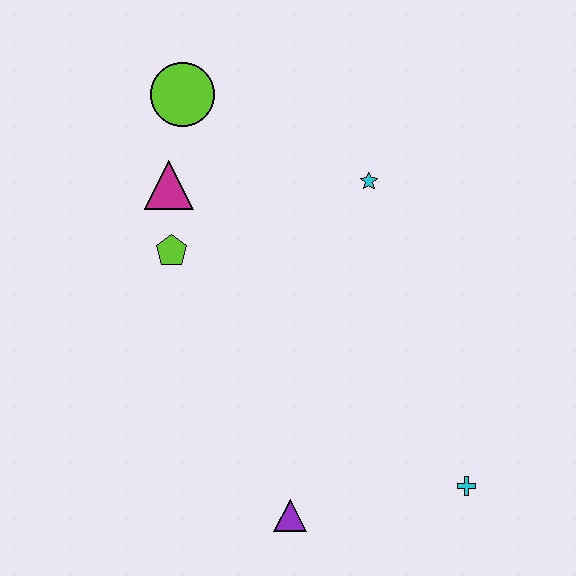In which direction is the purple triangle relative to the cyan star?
The purple triangle is below the cyan star.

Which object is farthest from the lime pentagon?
The cyan cross is farthest from the lime pentagon.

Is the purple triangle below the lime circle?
Yes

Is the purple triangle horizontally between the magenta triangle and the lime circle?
No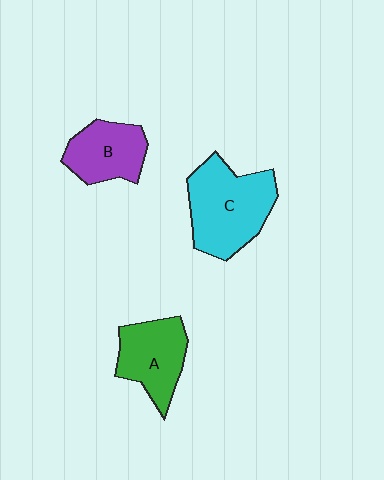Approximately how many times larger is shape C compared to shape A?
Approximately 1.4 times.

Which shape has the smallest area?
Shape B (purple).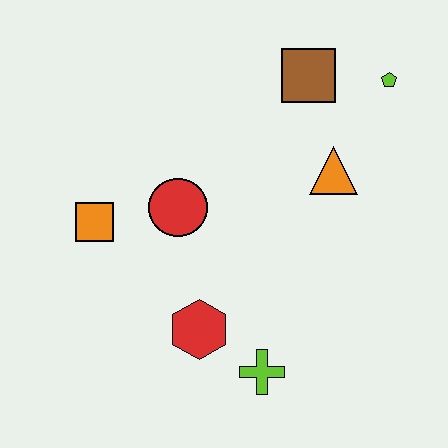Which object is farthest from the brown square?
The lime cross is farthest from the brown square.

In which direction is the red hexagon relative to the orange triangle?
The red hexagon is below the orange triangle.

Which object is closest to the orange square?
The red circle is closest to the orange square.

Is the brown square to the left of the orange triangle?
Yes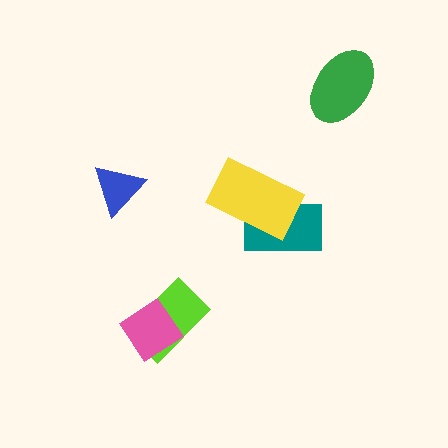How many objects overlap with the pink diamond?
1 object overlaps with the pink diamond.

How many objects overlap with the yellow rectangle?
1 object overlaps with the yellow rectangle.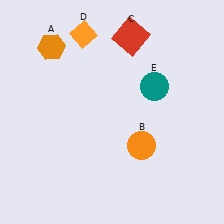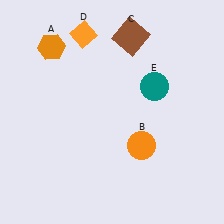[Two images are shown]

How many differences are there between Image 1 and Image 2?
There is 1 difference between the two images.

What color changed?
The square (C) changed from red in Image 1 to brown in Image 2.